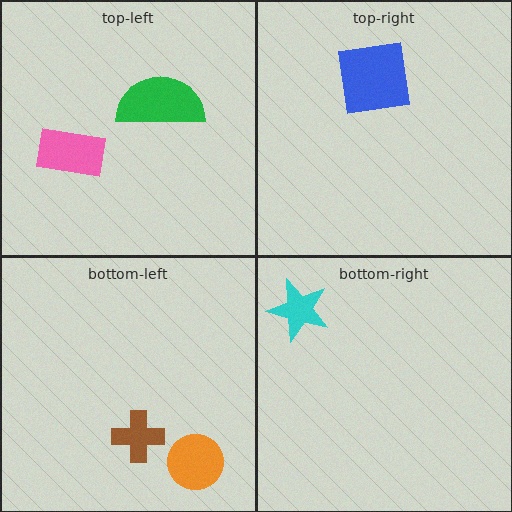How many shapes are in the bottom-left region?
2.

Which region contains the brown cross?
The bottom-left region.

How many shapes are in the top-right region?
1.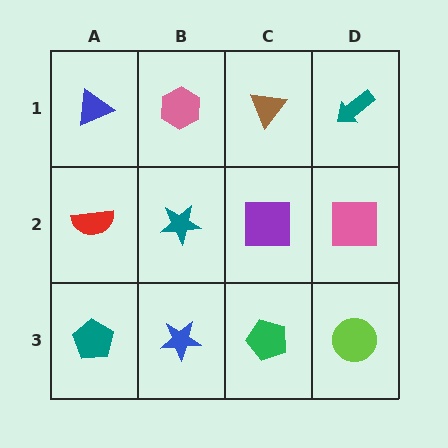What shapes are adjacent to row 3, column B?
A teal star (row 2, column B), a teal pentagon (row 3, column A), a green pentagon (row 3, column C).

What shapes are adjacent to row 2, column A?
A blue triangle (row 1, column A), a teal pentagon (row 3, column A), a teal star (row 2, column B).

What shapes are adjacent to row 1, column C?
A purple square (row 2, column C), a pink hexagon (row 1, column B), a teal arrow (row 1, column D).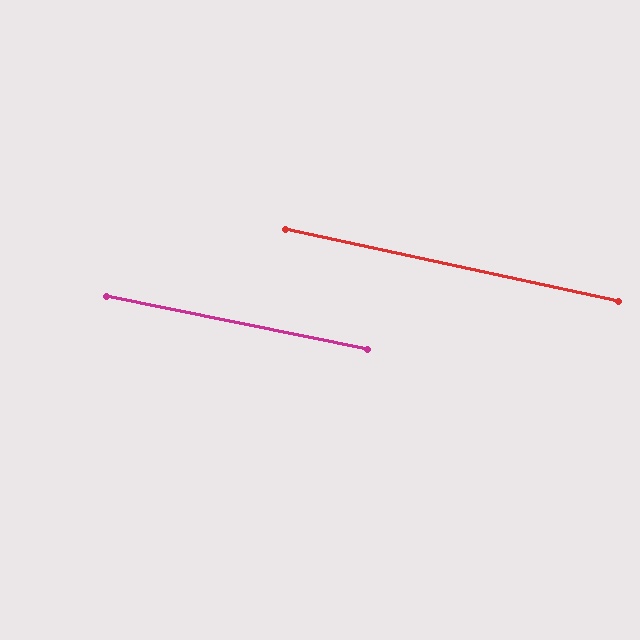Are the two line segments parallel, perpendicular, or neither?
Parallel — their directions differ by only 0.8°.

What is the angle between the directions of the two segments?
Approximately 1 degree.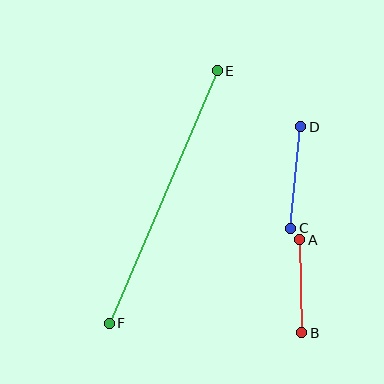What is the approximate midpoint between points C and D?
The midpoint is at approximately (296, 178) pixels.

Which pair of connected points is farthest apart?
Points E and F are farthest apart.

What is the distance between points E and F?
The distance is approximately 275 pixels.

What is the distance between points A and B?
The distance is approximately 93 pixels.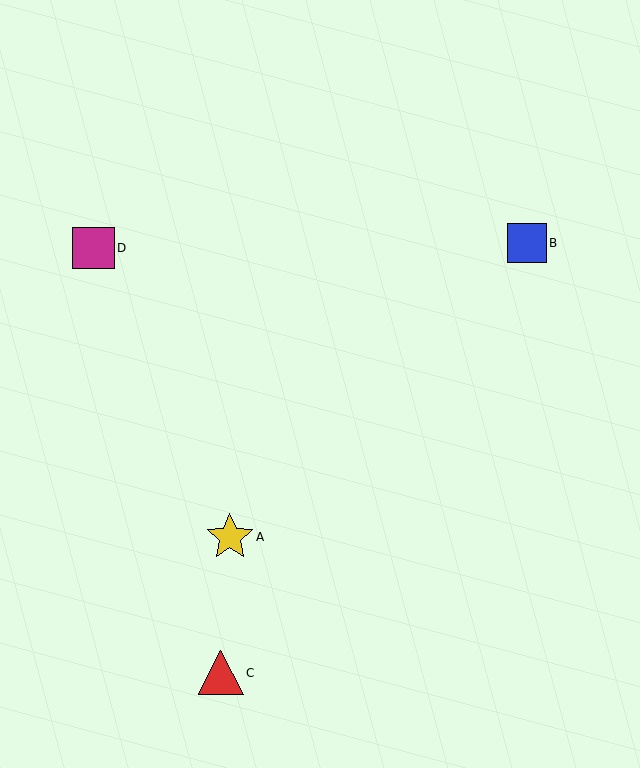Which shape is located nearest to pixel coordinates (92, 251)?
The magenta square (labeled D) at (93, 248) is nearest to that location.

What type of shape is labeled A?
Shape A is a yellow star.